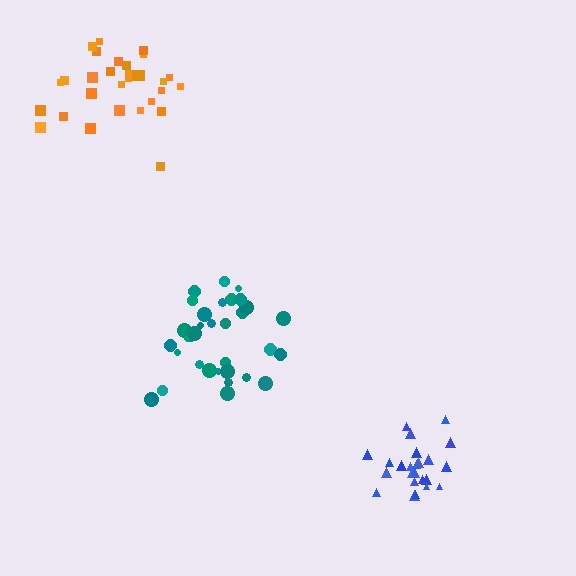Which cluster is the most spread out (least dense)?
Teal.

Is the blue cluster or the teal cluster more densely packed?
Blue.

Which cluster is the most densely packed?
Blue.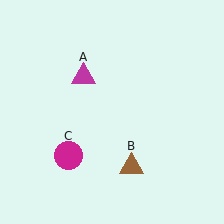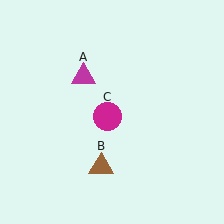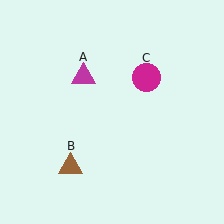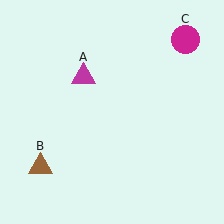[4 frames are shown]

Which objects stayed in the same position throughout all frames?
Magenta triangle (object A) remained stationary.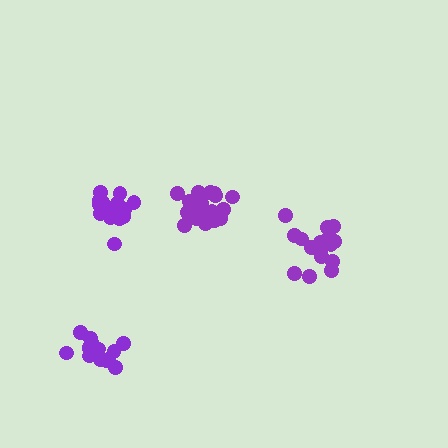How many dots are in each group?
Group 1: 18 dots, Group 2: 18 dots, Group 3: 19 dots, Group 4: 14 dots (69 total).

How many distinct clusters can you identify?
There are 4 distinct clusters.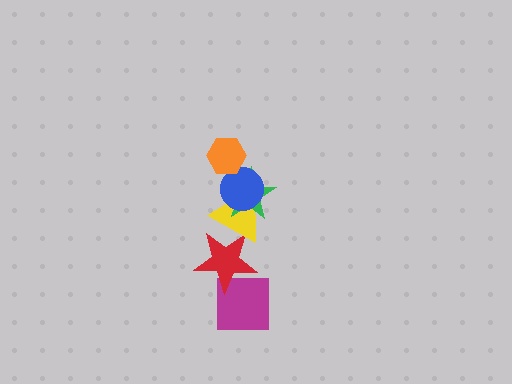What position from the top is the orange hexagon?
The orange hexagon is 1st from the top.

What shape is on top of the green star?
The blue circle is on top of the green star.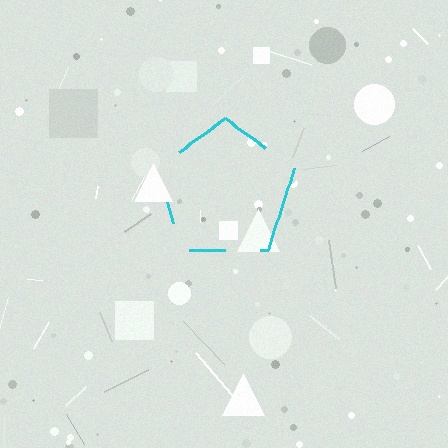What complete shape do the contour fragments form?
The contour fragments form a pentagon.